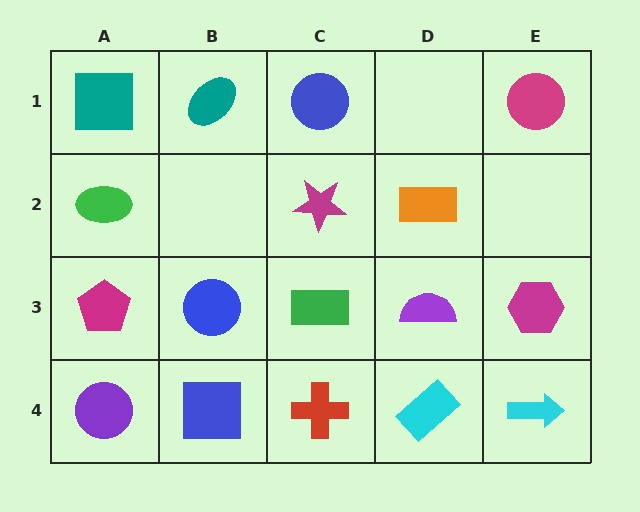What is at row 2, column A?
A green ellipse.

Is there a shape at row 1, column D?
No, that cell is empty.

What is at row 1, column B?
A teal ellipse.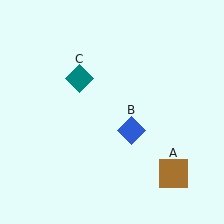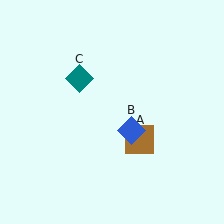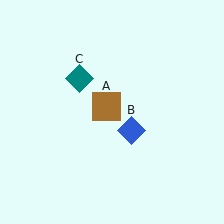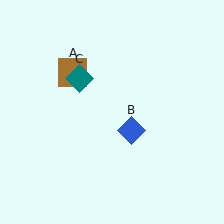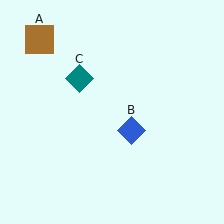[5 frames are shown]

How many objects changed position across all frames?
1 object changed position: brown square (object A).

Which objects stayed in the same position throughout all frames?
Blue diamond (object B) and teal diamond (object C) remained stationary.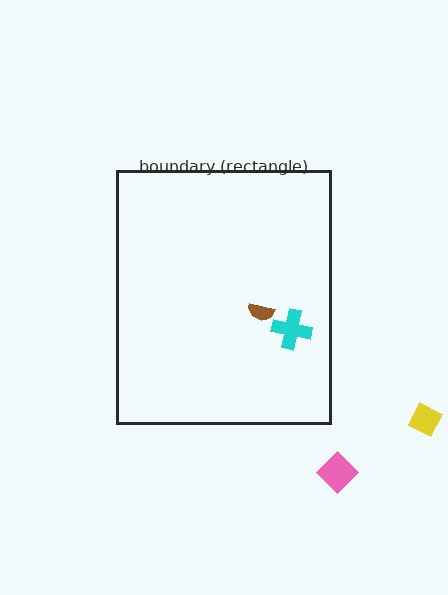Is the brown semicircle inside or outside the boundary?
Inside.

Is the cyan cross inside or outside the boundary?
Inside.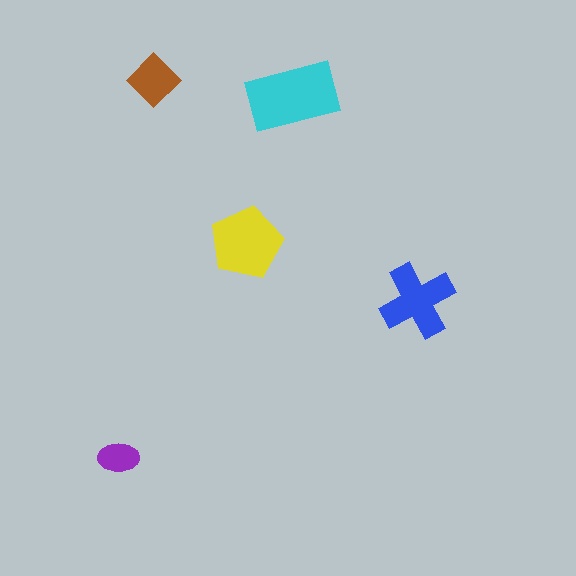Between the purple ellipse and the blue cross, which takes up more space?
The blue cross.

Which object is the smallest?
The purple ellipse.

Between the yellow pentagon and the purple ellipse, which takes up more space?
The yellow pentagon.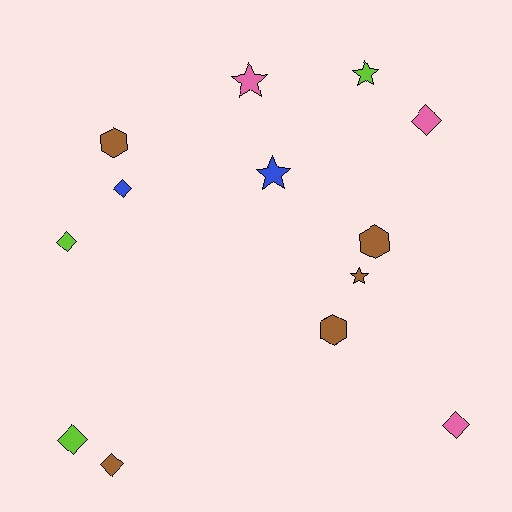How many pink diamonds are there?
There are 2 pink diamonds.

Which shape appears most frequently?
Diamond, with 6 objects.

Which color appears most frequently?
Brown, with 5 objects.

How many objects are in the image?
There are 13 objects.